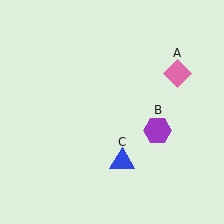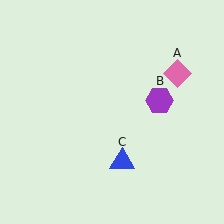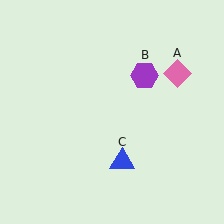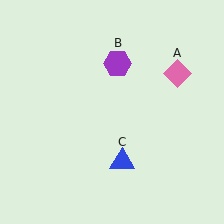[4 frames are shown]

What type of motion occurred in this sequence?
The purple hexagon (object B) rotated counterclockwise around the center of the scene.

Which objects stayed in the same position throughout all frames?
Pink diamond (object A) and blue triangle (object C) remained stationary.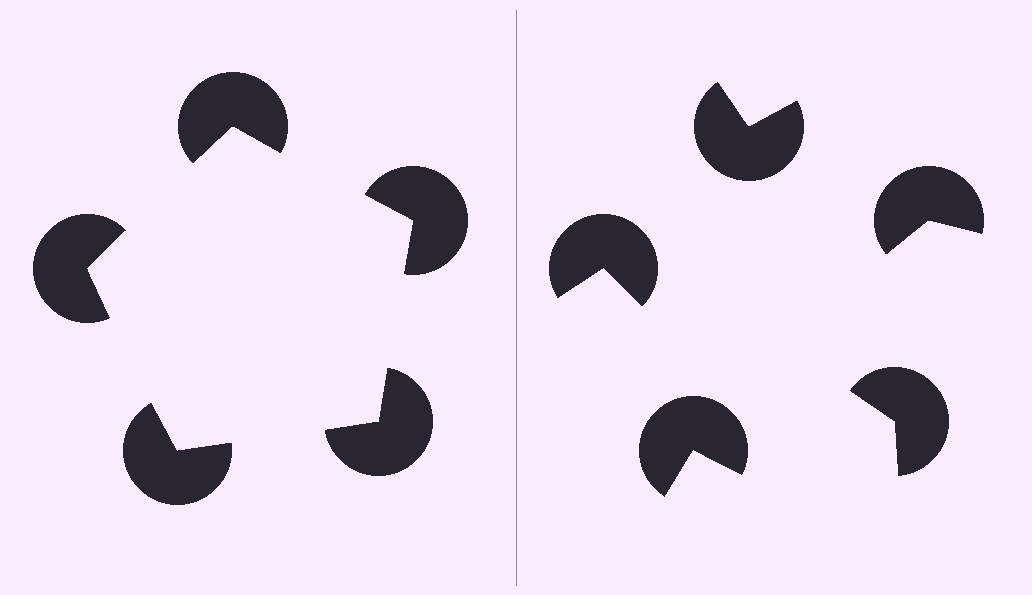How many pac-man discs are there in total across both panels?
10 — 5 on each side.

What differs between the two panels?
The pac-man discs are positioned identically on both sides; only the wedge orientations differ. On the left they align to a pentagon; on the right they are misaligned.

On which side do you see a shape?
An illusory pentagon appears on the left side. On the right side the wedge cuts are rotated, so no coherent shape forms.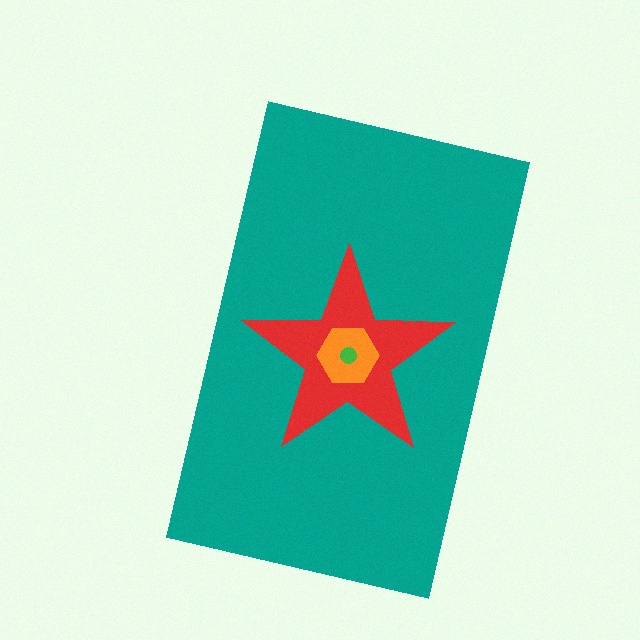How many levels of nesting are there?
4.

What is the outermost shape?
The teal rectangle.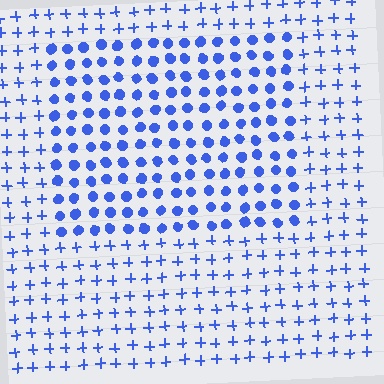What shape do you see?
I see a rectangle.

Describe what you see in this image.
The image is filled with small blue elements arranged in a uniform grid. A rectangle-shaped region contains circles, while the surrounding area contains plus signs. The boundary is defined purely by the change in element shape.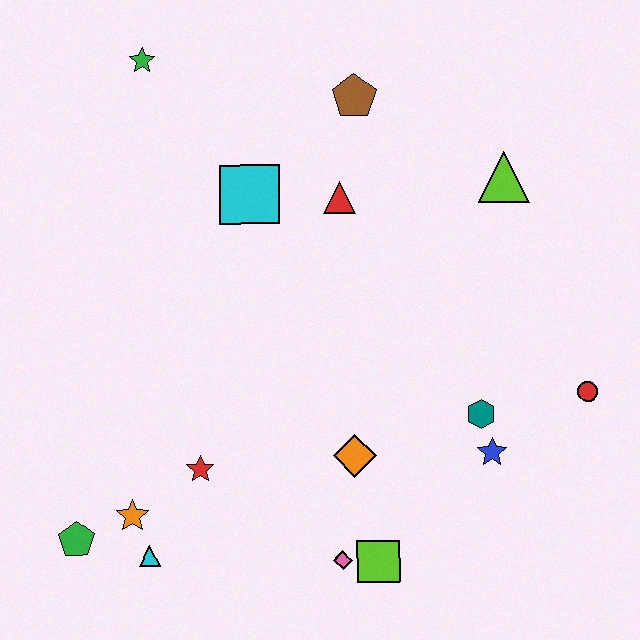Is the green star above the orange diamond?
Yes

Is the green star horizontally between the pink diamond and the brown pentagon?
No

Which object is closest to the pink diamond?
The lime square is closest to the pink diamond.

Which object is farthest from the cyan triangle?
The lime triangle is farthest from the cyan triangle.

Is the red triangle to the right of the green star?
Yes